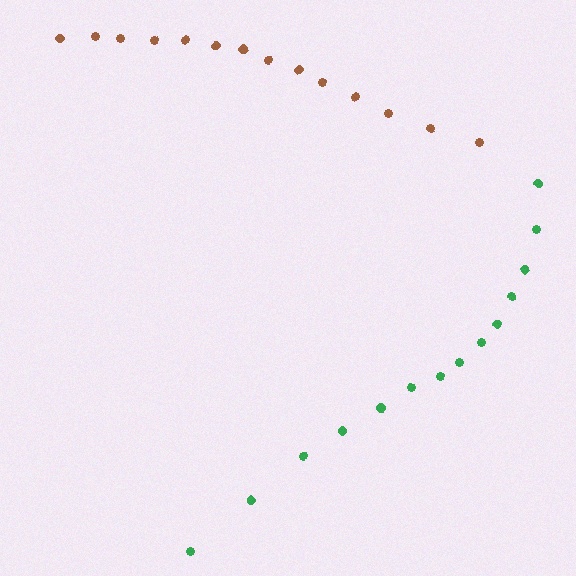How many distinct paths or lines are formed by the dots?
There are 2 distinct paths.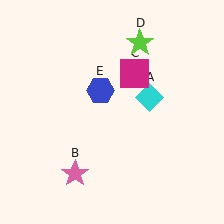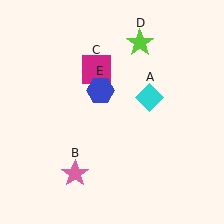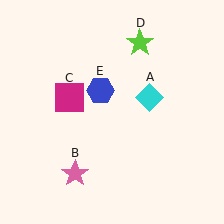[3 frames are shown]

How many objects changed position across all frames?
1 object changed position: magenta square (object C).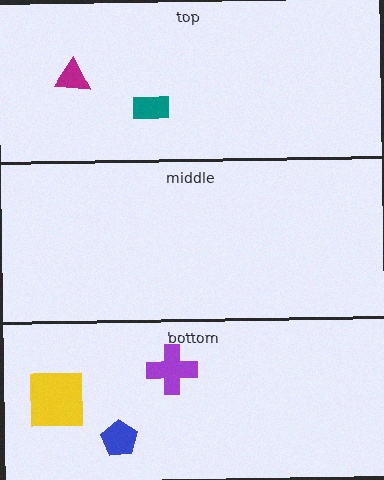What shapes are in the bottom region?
The blue pentagon, the purple cross, the yellow square.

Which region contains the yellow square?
The bottom region.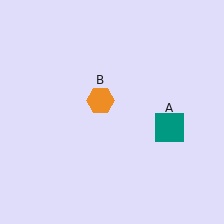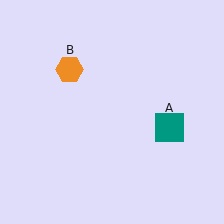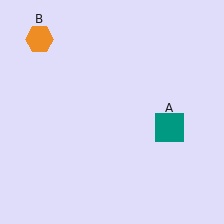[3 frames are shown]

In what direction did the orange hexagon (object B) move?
The orange hexagon (object B) moved up and to the left.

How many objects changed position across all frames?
1 object changed position: orange hexagon (object B).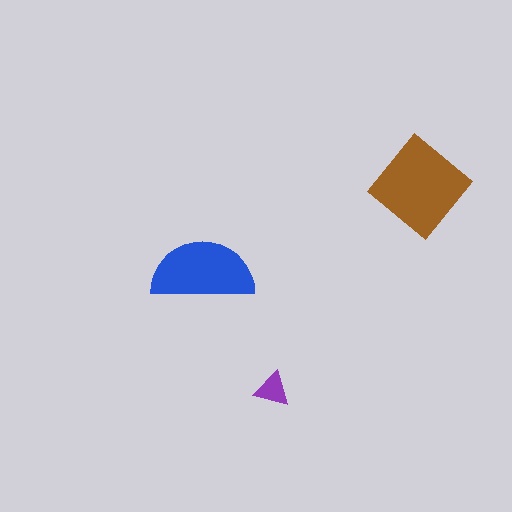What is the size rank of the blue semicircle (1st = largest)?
2nd.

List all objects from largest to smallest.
The brown diamond, the blue semicircle, the purple triangle.